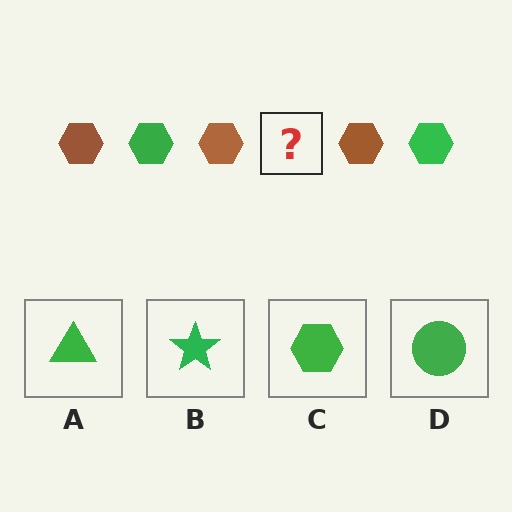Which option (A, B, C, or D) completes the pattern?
C.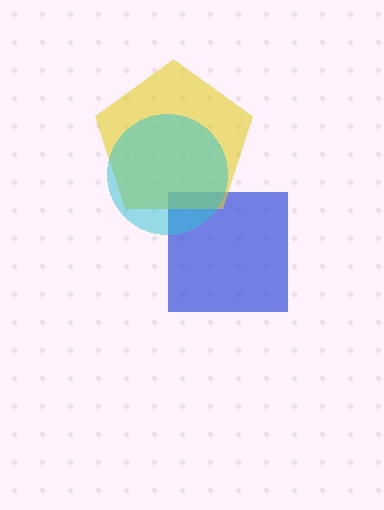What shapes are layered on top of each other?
The layered shapes are: a blue square, a yellow pentagon, a cyan circle.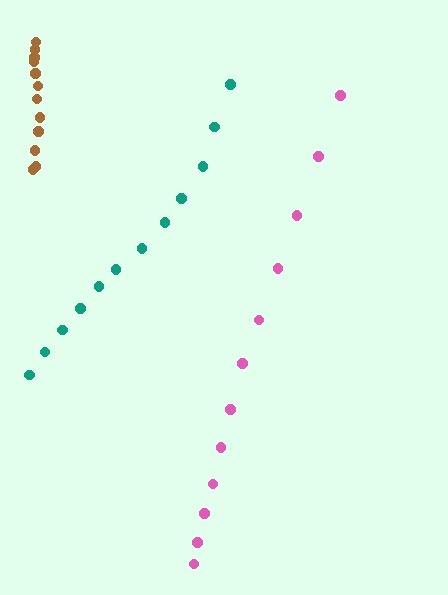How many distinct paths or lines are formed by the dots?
There are 3 distinct paths.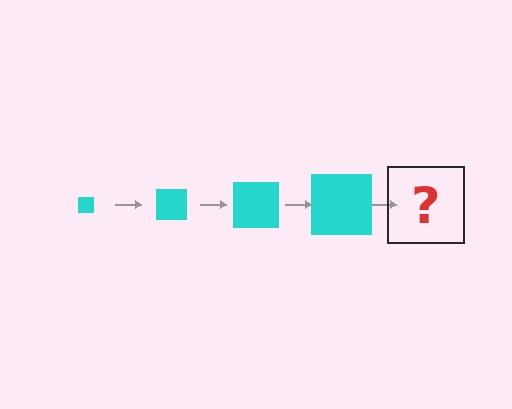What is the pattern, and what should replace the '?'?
The pattern is that the square gets progressively larger each step. The '?' should be a cyan square, larger than the previous one.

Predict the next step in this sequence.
The next step is a cyan square, larger than the previous one.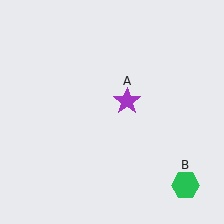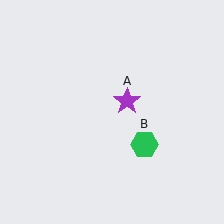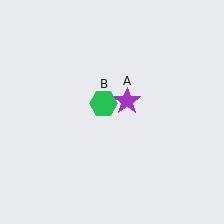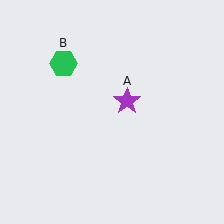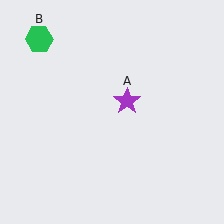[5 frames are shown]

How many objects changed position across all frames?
1 object changed position: green hexagon (object B).